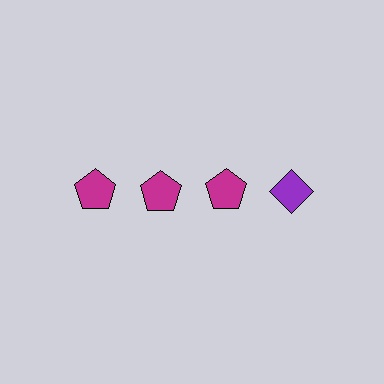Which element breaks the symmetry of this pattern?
The purple diamond in the top row, second from right column breaks the symmetry. All other shapes are magenta pentagons.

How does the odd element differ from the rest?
It differs in both color (purple instead of magenta) and shape (diamond instead of pentagon).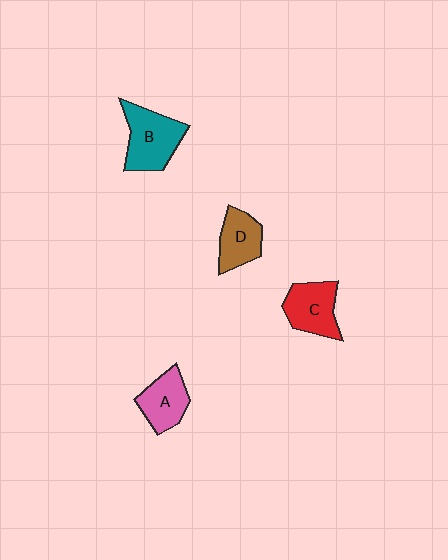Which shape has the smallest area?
Shape D (brown).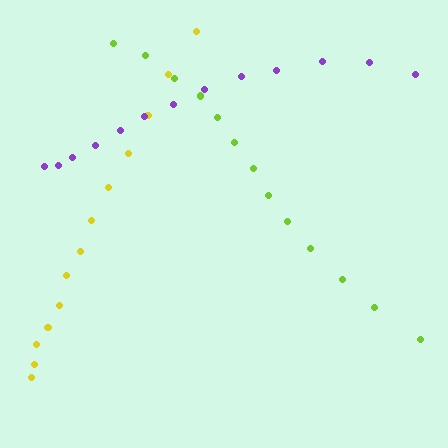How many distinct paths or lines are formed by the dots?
There are 3 distinct paths.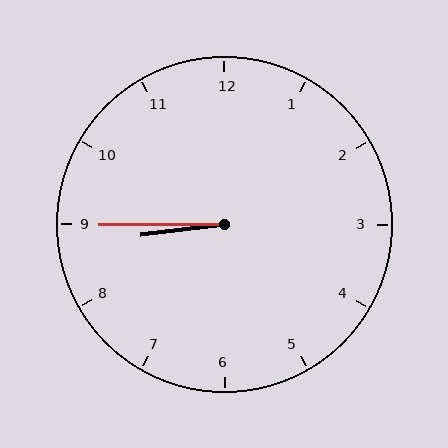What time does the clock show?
8:45.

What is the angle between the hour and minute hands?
Approximately 8 degrees.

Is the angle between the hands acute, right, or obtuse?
It is acute.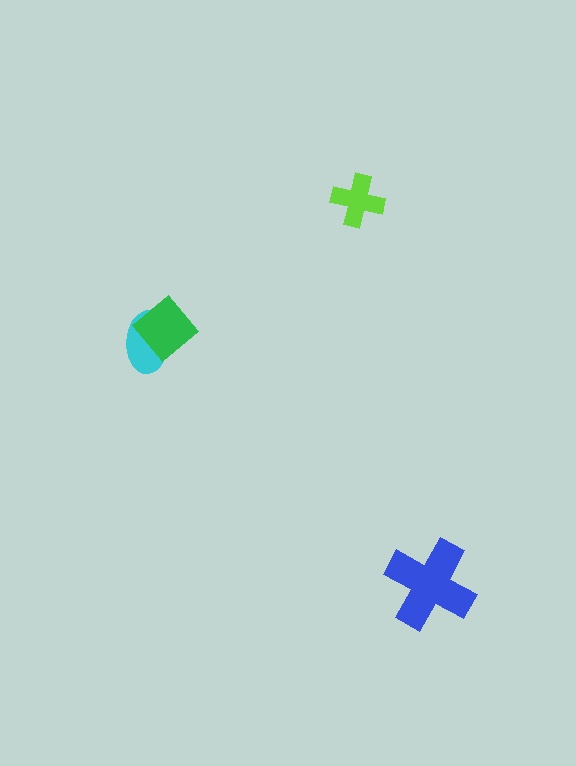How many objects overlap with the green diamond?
1 object overlaps with the green diamond.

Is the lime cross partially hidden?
No, no other shape covers it.